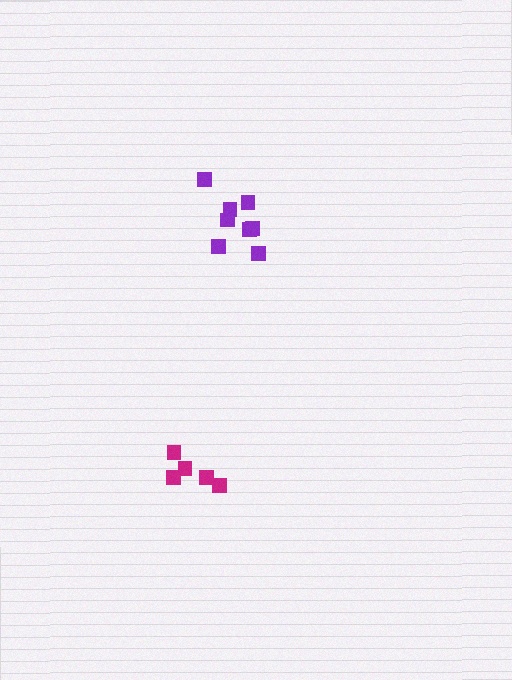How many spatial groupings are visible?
There are 2 spatial groupings.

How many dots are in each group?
Group 1: 5 dots, Group 2: 8 dots (13 total).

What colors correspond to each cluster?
The clusters are colored: magenta, purple.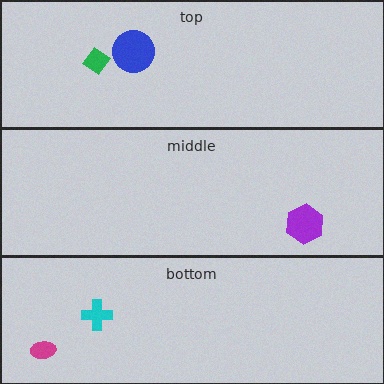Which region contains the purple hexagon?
The middle region.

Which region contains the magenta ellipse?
The bottom region.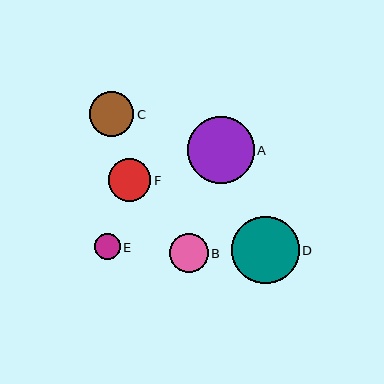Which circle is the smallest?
Circle E is the smallest with a size of approximately 26 pixels.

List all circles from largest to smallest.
From largest to smallest: D, A, C, F, B, E.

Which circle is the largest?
Circle D is the largest with a size of approximately 67 pixels.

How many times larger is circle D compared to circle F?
Circle D is approximately 1.6 times the size of circle F.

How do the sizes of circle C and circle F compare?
Circle C and circle F are approximately the same size.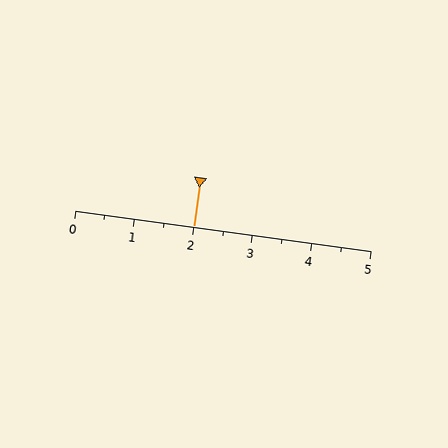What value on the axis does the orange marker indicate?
The marker indicates approximately 2.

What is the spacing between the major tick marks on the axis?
The major ticks are spaced 1 apart.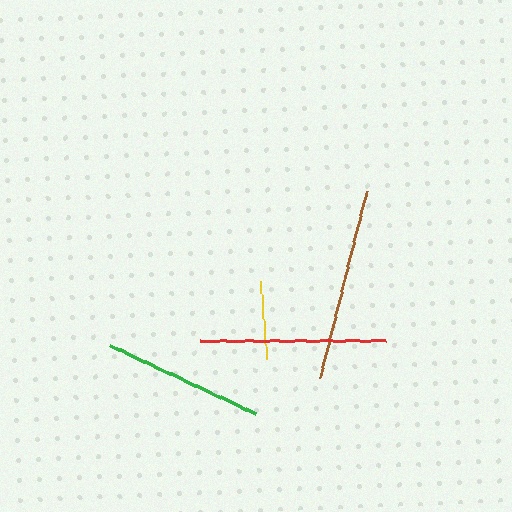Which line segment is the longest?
The brown line is the longest at approximately 192 pixels.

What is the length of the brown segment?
The brown segment is approximately 192 pixels long.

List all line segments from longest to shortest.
From longest to shortest: brown, red, green, yellow.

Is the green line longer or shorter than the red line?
The red line is longer than the green line.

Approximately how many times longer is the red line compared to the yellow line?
The red line is approximately 2.4 times the length of the yellow line.